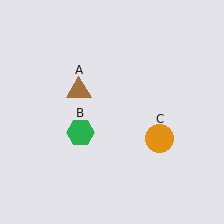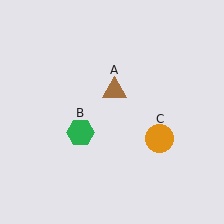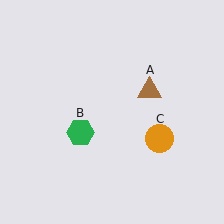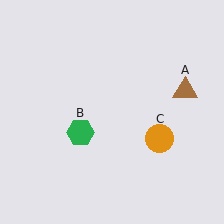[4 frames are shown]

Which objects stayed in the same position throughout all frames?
Green hexagon (object B) and orange circle (object C) remained stationary.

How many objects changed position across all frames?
1 object changed position: brown triangle (object A).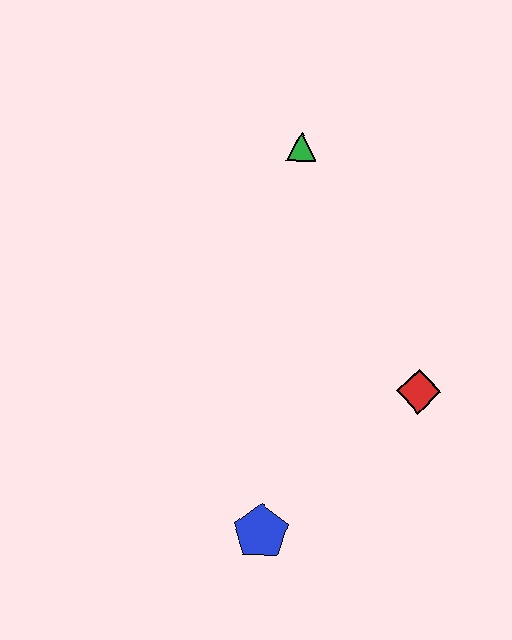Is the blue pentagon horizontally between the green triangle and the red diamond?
No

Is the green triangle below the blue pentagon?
No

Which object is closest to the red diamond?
The blue pentagon is closest to the red diamond.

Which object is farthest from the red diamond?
The green triangle is farthest from the red diamond.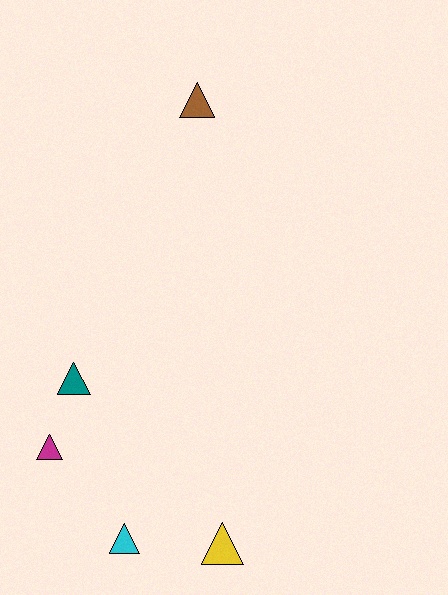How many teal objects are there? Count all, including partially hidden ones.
There is 1 teal object.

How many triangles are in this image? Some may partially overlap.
There are 5 triangles.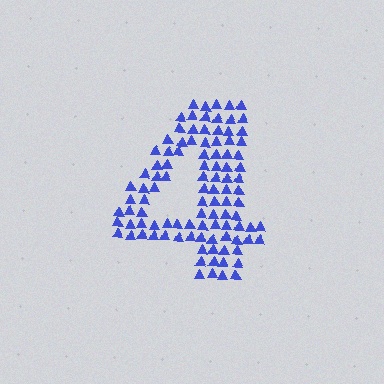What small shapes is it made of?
It is made of small triangles.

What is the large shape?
The large shape is the digit 4.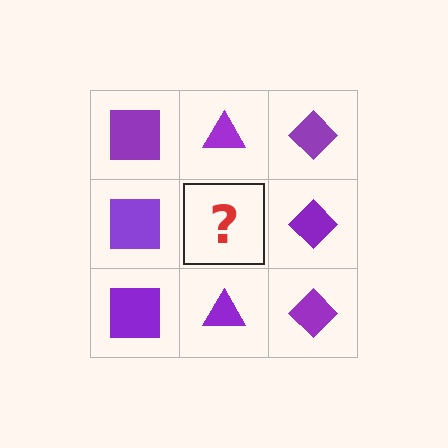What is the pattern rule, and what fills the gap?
The rule is that each column has a consistent shape. The gap should be filled with a purple triangle.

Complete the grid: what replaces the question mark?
The question mark should be replaced with a purple triangle.